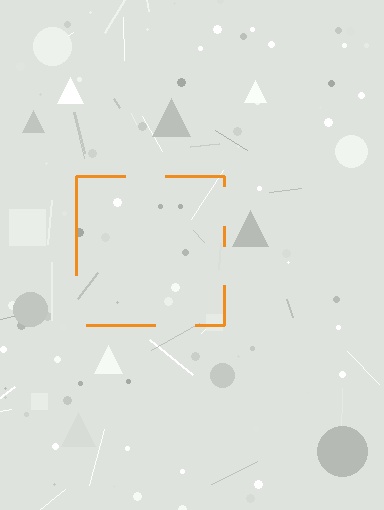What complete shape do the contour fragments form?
The contour fragments form a square.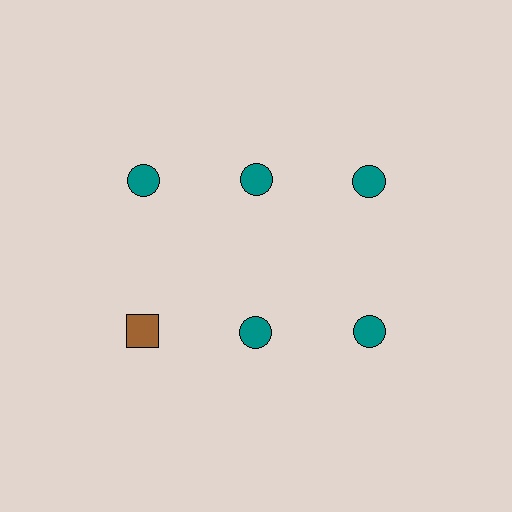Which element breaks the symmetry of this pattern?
The brown square in the second row, leftmost column breaks the symmetry. All other shapes are teal circles.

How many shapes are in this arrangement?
There are 6 shapes arranged in a grid pattern.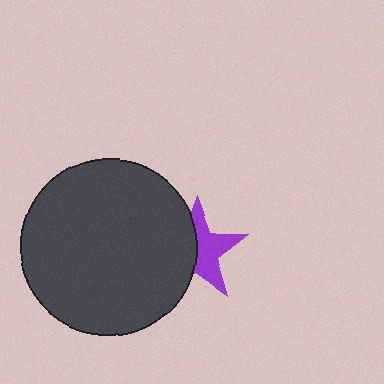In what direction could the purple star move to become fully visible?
The purple star could move right. That would shift it out from behind the dark gray circle entirely.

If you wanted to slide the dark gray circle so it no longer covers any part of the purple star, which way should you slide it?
Slide it left — that is the most direct way to separate the two shapes.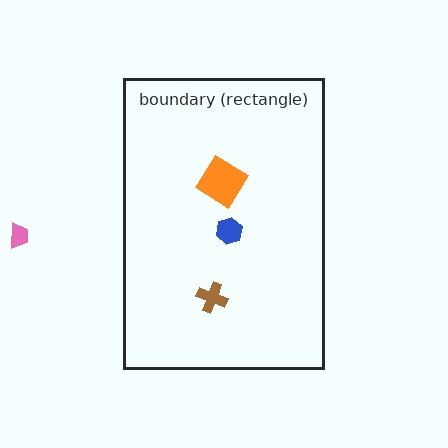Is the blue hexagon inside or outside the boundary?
Inside.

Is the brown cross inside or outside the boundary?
Inside.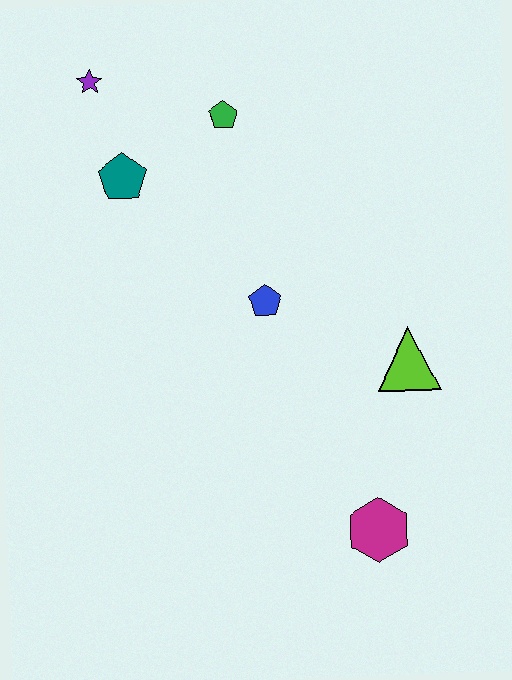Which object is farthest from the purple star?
The magenta hexagon is farthest from the purple star.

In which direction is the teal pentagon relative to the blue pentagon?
The teal pentagon is to the left of the blue pentagon.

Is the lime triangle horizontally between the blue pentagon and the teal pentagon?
No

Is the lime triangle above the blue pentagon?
No